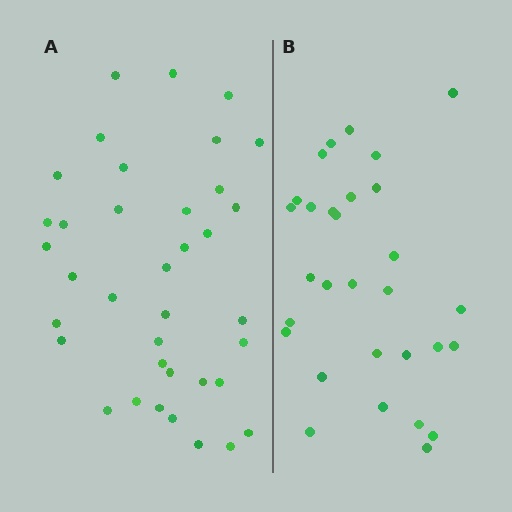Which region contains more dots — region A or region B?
Region A (the left region) has more dots.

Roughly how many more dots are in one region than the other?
Region A has roughly 8 or so more dots than region B.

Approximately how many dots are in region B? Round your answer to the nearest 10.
About 30 dots.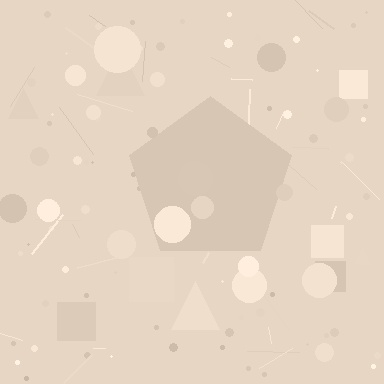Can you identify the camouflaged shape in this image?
The camouflaged shape is a pentagon.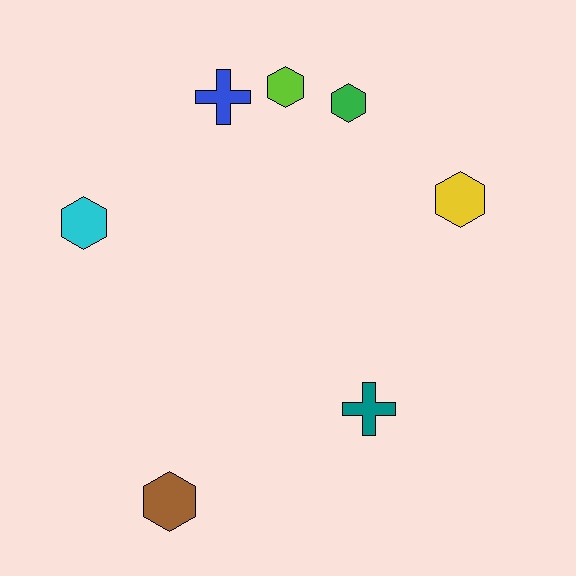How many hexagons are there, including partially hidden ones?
There are 5 hexagons.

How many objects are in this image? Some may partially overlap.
There are 7 objects.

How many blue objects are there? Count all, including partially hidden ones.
There is 1 blue object.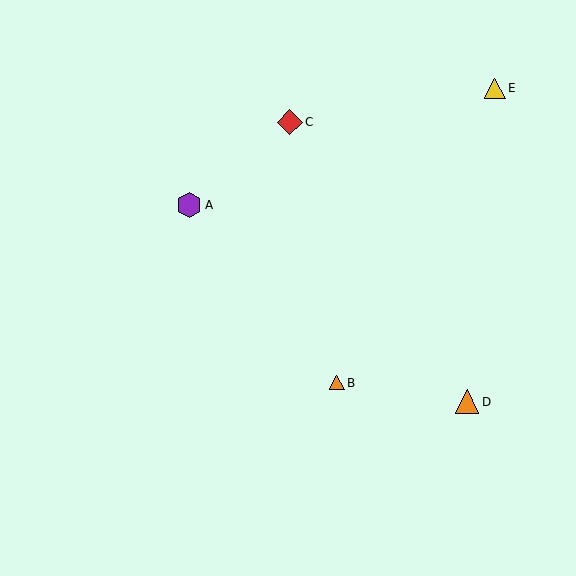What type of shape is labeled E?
Shape E is a yellow triangle.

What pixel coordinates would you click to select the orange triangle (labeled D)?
Click at (467, 402) to select the orange triangle D.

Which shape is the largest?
The purple hexagon (labeled A) is the largest.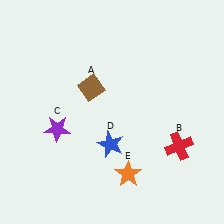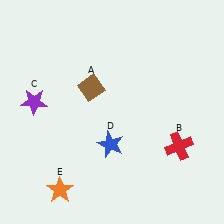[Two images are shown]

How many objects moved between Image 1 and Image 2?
2 objects moved between the two images.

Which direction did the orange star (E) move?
The orange star (E) moved left.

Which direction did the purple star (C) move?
The purple star (C) moved up.